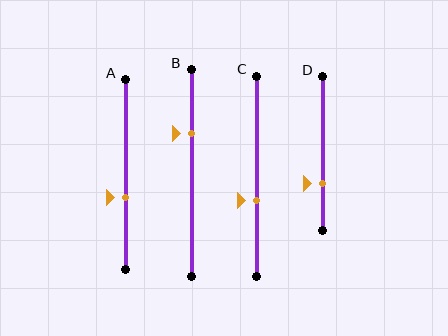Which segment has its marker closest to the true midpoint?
Segment A has its marker closest to the true midpoint.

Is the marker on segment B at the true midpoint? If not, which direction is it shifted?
No, the marker on segment B is shifted upward by about 19% of the segment length.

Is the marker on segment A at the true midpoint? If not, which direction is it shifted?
No, the marker on segment A is shifted downward by about 12% of the segment length.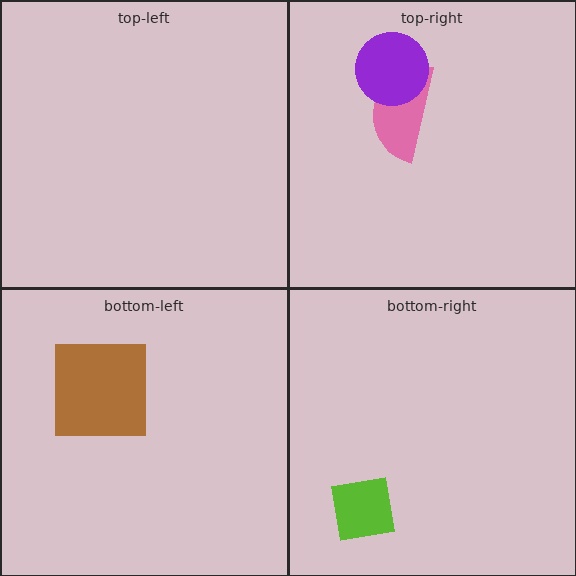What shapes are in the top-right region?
The pink semicircle, the purple circle.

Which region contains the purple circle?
The top-right region.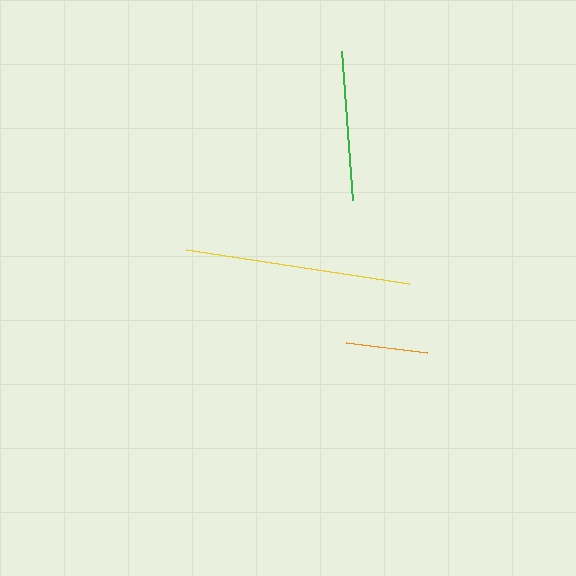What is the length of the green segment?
The green segment is approximately 149 pixels long.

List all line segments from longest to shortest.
From longest to shortest: yellow, green, orange.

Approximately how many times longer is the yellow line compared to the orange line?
The yellow line is approximately 2.8 times the length of the orange line.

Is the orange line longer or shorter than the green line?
The green line is longer than the orange line.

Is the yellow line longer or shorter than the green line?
The yellow line is longer than the green line.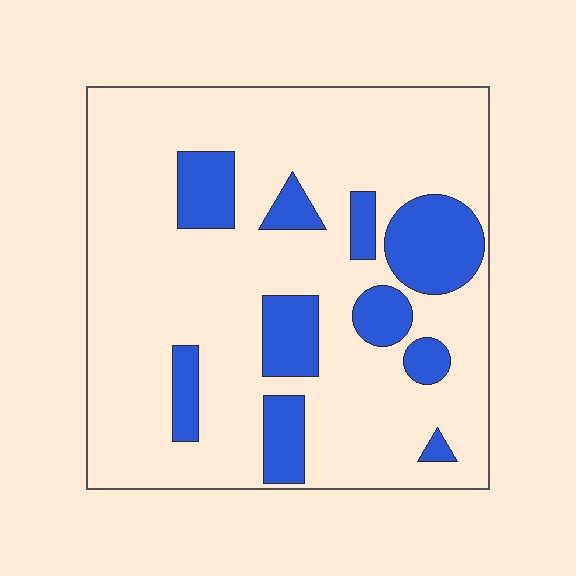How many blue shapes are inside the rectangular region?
10.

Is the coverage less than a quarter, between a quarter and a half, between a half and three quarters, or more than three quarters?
Less than a quarter.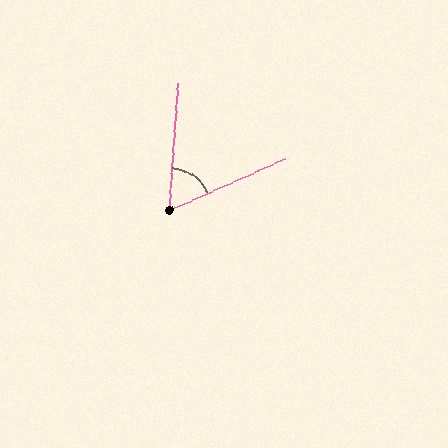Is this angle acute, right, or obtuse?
It is acute.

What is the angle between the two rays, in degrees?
Approximately 62 degrees.